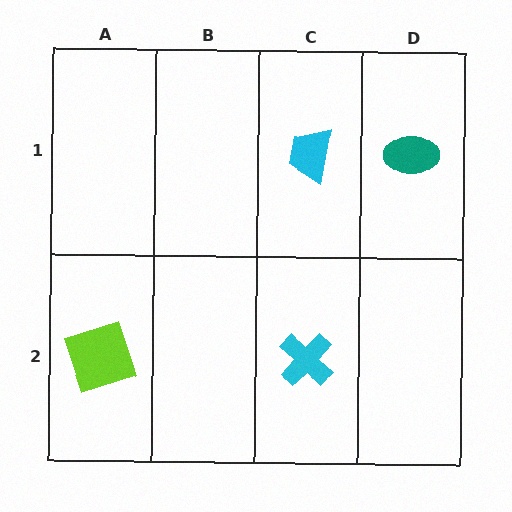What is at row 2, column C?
A cyan cross.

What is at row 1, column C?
A cyan trapezoid.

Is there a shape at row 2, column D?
No, that cell is empty.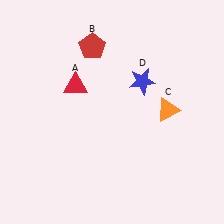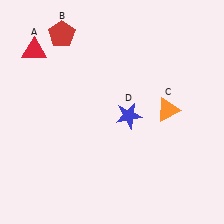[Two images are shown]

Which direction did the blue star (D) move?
The blue star (D) moved down.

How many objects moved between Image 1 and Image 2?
3 objects moved between the two images.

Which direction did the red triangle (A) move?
The red triangle (A) moved left.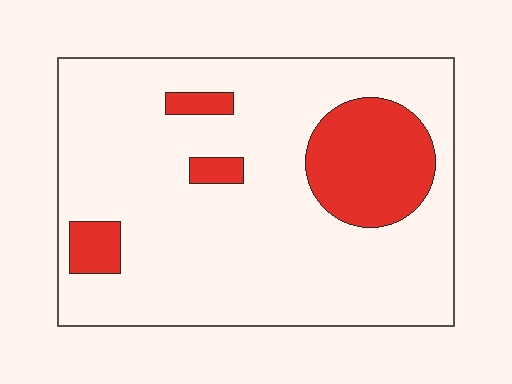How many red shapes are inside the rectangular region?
4.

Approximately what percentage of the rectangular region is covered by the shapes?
Approximately 20%.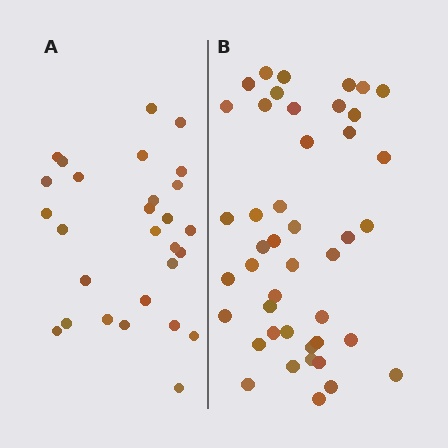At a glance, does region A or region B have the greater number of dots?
Region B (the right region) has more dots.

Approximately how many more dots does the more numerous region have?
Region B has approximately 15 more dots than region A.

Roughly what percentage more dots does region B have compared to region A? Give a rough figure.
About 55% more.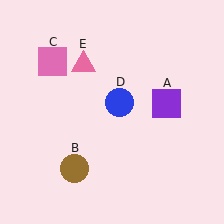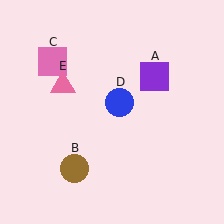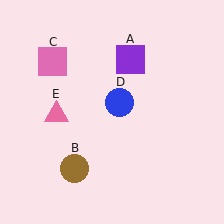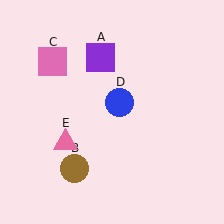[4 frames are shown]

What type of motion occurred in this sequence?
The purple square (object A), pink triangle (object E) rotated counterclockwise around the center of the scene.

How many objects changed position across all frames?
2 objects changed position: purple square (object A), pink triangle (object E).